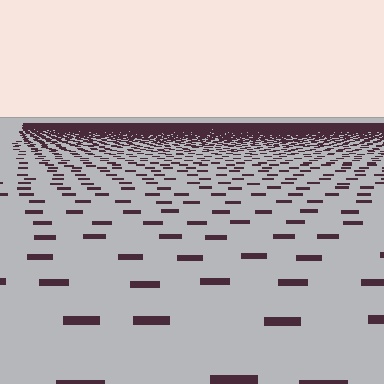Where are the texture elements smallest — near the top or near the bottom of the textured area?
Near the top.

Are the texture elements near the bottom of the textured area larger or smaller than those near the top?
Larger. Near the bottom, elements are closer to the viewer and appear at a bigger on-screen size.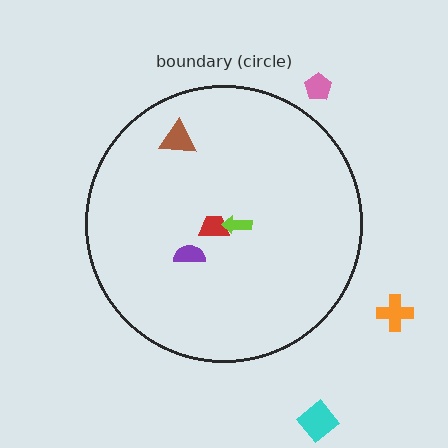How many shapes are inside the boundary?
4 inside, 3 outside.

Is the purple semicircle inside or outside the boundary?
Inside.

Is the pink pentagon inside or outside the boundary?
Outside.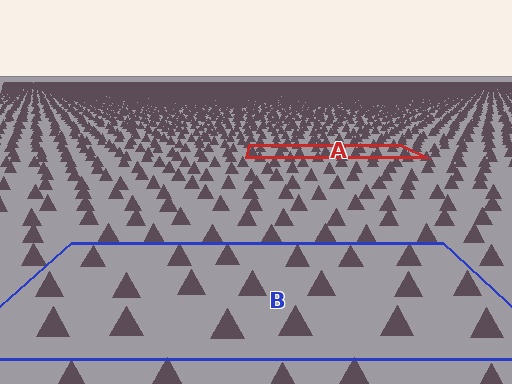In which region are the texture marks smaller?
The texture marks are smaller in region A, because it is farther away.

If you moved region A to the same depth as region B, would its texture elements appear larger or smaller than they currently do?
They would appear larger. At a closer depth, the same texture elements are projected at a bigger on-screen size.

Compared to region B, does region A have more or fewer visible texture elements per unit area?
Region A has more texture elements per unit area — they are packed more densely because it is farther away.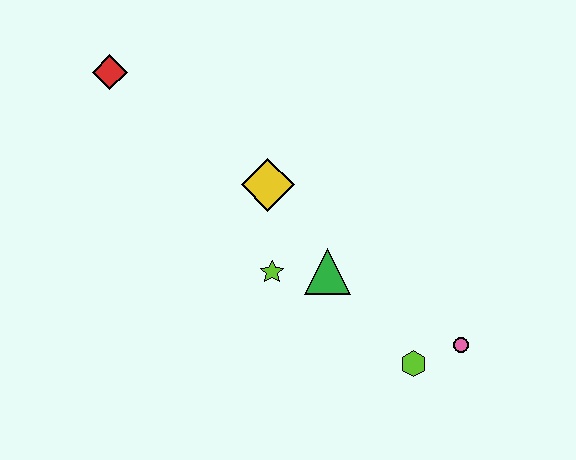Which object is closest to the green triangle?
The lime star is closest to the green triangle.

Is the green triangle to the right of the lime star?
Yes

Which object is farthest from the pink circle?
The red diamond is farthest from the pink circle.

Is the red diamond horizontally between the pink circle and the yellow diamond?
No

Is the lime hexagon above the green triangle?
No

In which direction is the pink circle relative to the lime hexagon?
The pink circle is to the right of the lime hexagon.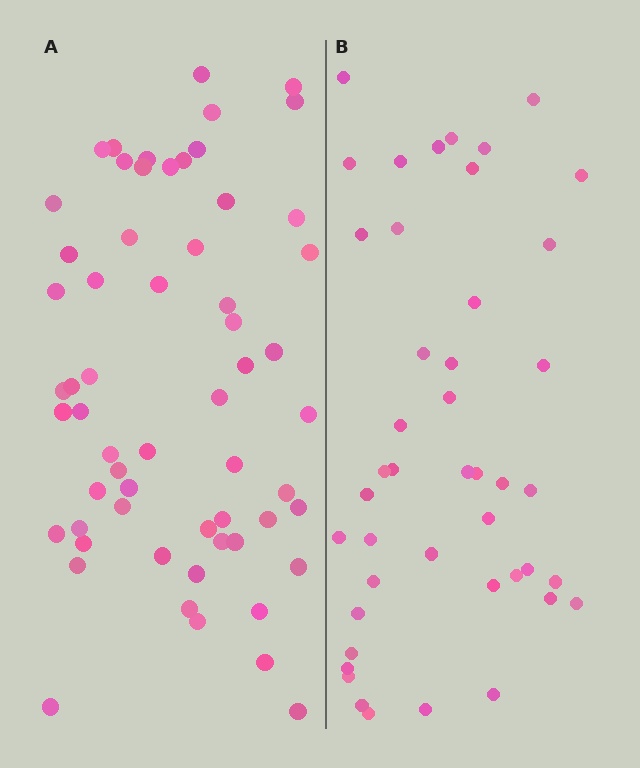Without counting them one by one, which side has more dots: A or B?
Region A (the left region) has more dots.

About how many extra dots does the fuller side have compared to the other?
Region A has approximately 15 more dots than region B.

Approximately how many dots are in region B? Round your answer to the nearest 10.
About 40 dots. (The exact count is 44, which rounds to 40.)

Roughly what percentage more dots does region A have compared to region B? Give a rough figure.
About 35% more.